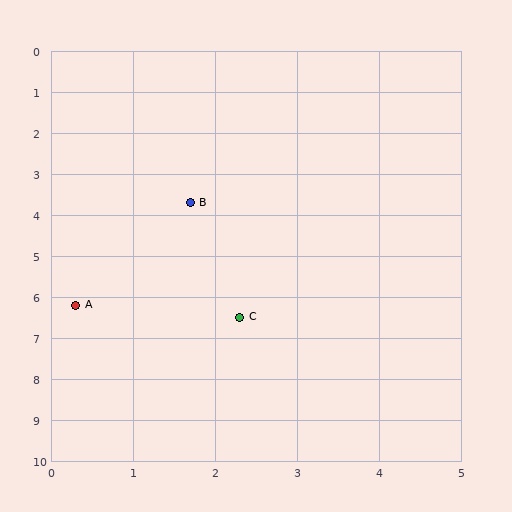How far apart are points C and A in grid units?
Points C and A are about 2.0 grid units apart.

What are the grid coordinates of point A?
Point A is at approximately (0.3, 6.2).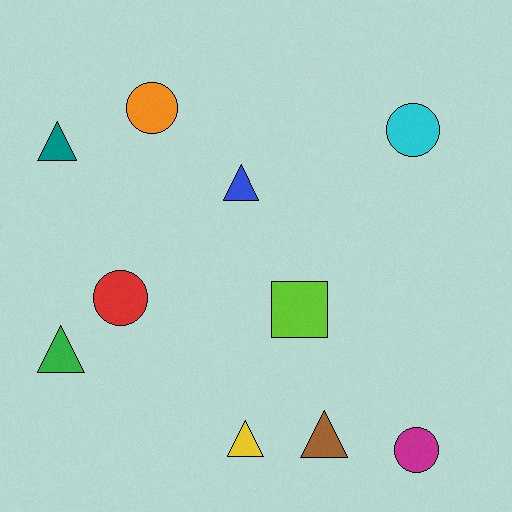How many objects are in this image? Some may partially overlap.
There are 10 objects.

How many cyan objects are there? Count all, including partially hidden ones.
There is 1 cyan object.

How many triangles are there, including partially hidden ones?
There are 5 triangles.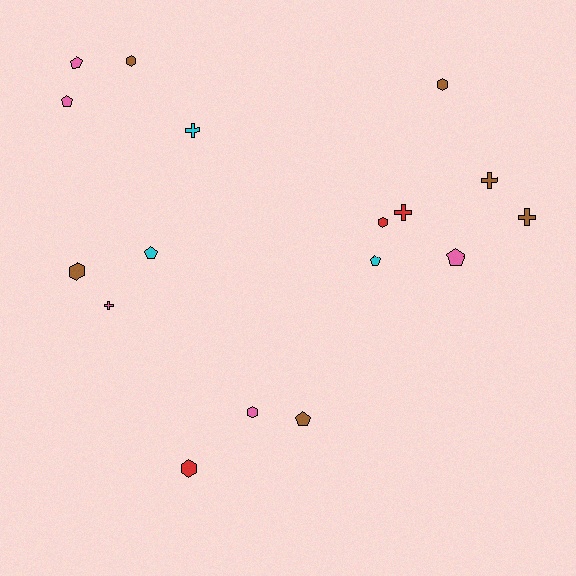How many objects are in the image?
There are 17 objects.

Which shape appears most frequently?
Hexagon, with 6 objects.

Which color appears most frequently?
Brown, with 6 objects.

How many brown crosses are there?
There are 2 brown crosses.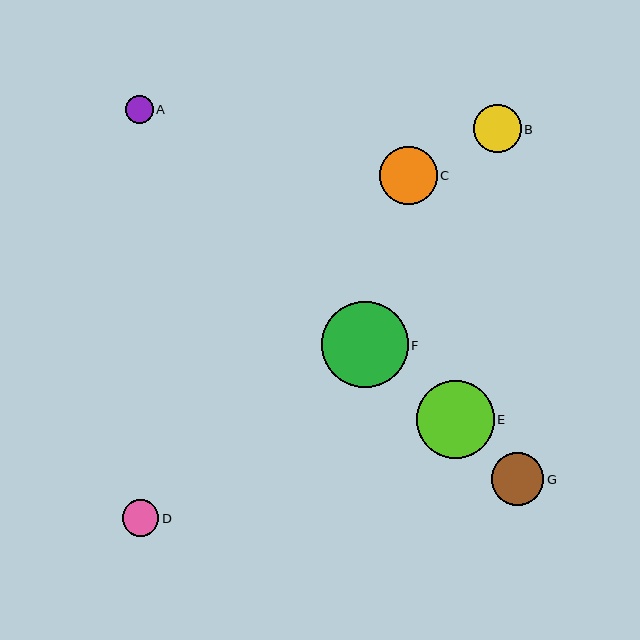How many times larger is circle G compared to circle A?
Circle G is approximately 1.9 times the size of circle A.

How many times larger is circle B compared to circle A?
Circle B is approximately 1.8 times the size of circle A.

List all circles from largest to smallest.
From largest to smallest: F, E, C, G, B, D, A.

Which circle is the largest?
Circle F is the largest with a size of approximately 87 pixels.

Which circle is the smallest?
Circle A is the smallest with a size of approximately 27 pixels.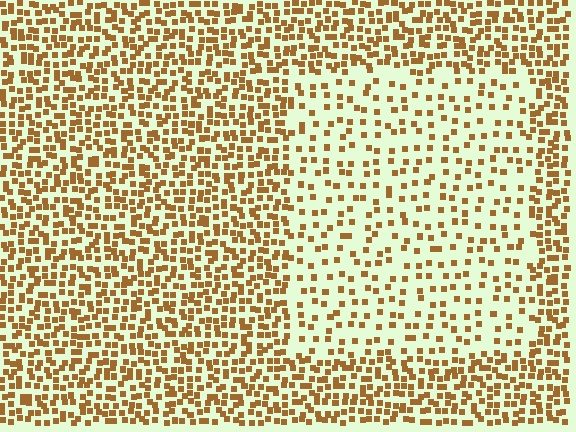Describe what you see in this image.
The image contains small brown elements arranged at two different densities. A rectangle-shaped region is visible where the elements are less densely packed than the surrounding area.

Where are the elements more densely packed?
The elements are more densely packed outside the rectangle boundary.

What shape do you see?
I see a rectangle.